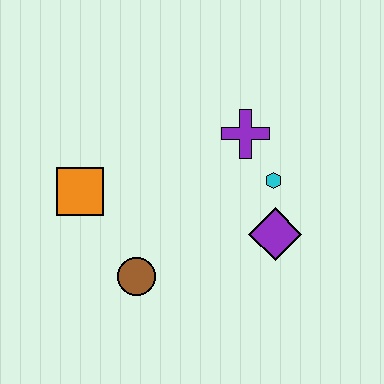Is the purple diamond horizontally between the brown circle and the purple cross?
No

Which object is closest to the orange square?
The brown circle is closest to the orange square.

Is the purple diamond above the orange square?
No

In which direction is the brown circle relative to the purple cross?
The brown circle is below the purple cross.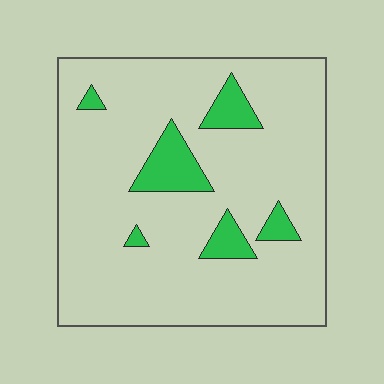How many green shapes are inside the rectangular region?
6.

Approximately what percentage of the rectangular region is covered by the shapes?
Approximately 10%.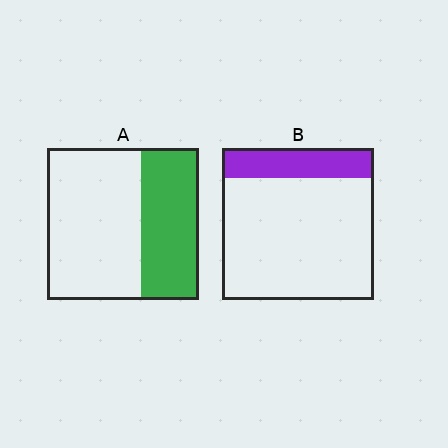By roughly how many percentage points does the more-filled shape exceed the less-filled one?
By roughly 20 percentage points (A over B).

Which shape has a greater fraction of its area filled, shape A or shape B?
Shape A.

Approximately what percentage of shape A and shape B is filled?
A is approximately 40% and B is approximately 20%.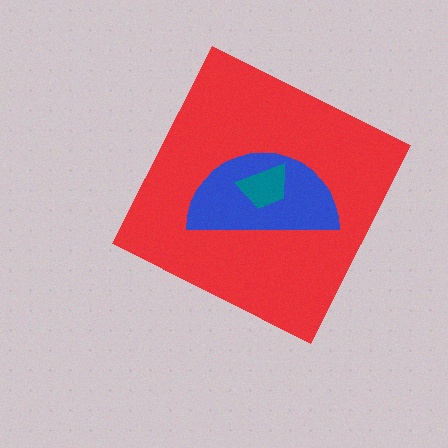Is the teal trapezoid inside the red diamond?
Yes.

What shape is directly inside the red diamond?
The blue semicircle.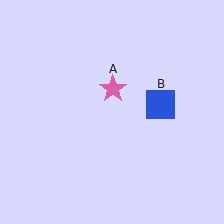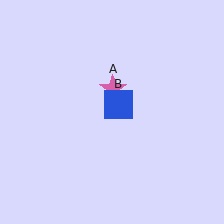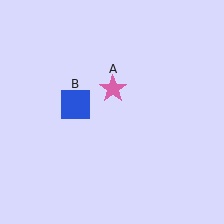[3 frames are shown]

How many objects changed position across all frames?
1 object changed position: blue square (object B).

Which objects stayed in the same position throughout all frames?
Pink star (object A) remained stationary.